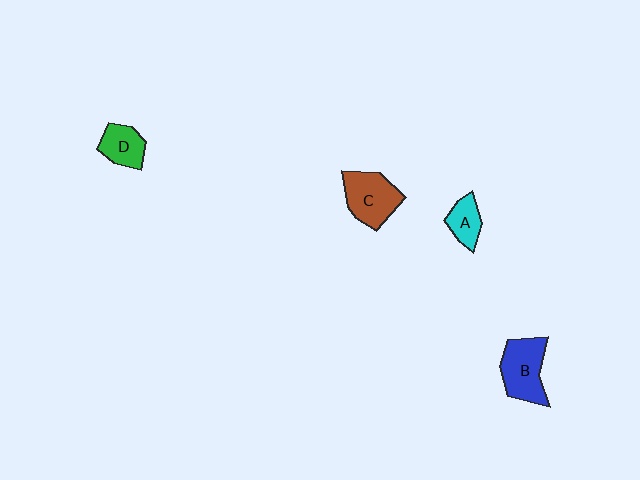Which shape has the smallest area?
Shape A (cyan).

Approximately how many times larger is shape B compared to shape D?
Approximately 1.6 times.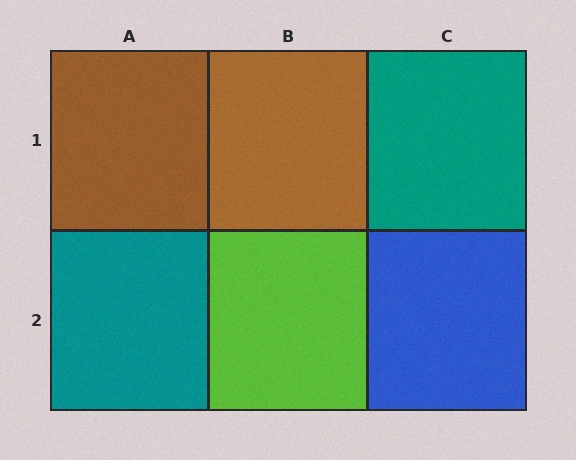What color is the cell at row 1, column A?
Brown.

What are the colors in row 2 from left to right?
Teal, lime, blue.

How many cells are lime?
1 cell is lime.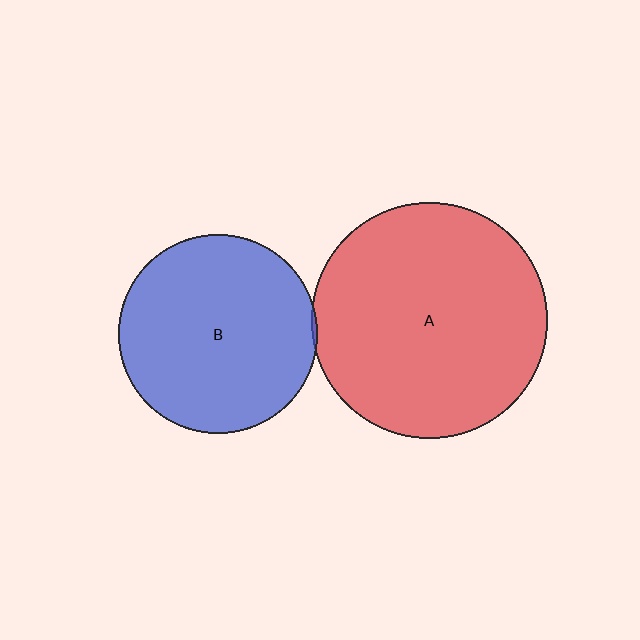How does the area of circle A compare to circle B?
Approximately 1.4 times.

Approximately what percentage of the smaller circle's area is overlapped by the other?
Approximately 5%.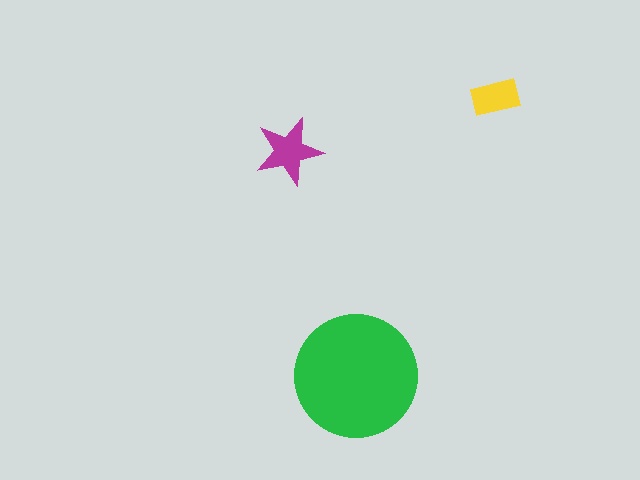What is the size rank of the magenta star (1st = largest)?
2nd.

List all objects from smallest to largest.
The yellow rectangle, the magenta star, the green circle.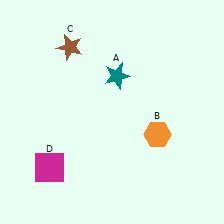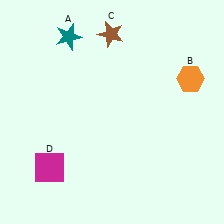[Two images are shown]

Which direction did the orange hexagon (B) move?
The orange hexagon (B) moved up.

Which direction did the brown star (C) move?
The brown star (C) moved right.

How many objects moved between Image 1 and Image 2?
3 objects moved between the two images.